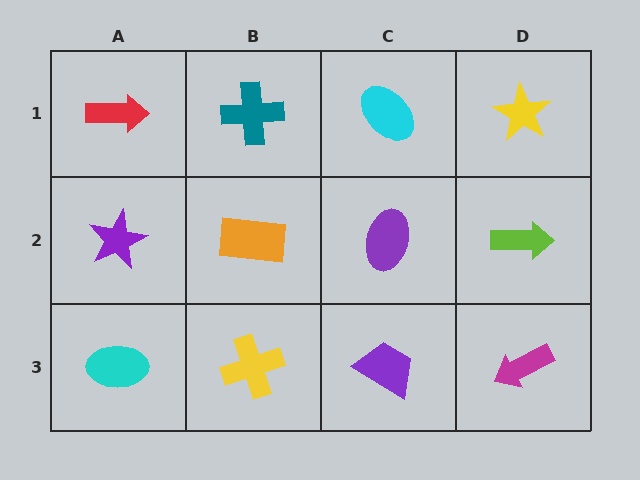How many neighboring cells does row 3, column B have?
3.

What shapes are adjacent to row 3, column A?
A purple star (row 2, column A), a yellow cross (row 3, column B).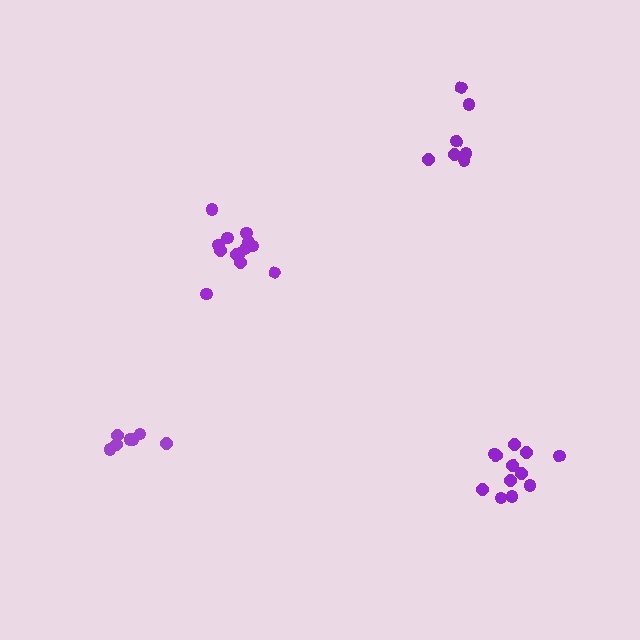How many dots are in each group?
Group 1: 7 dots, Group 2: 13 dots, Group 3: 7 dots, Group 4: 12 dots (39 total).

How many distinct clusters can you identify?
There are 4 distinct clusters.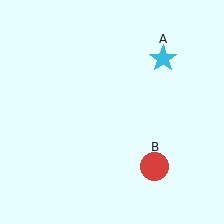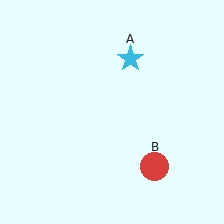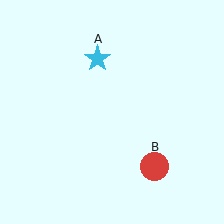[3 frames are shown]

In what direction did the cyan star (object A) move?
The cyan star (object A) moved left.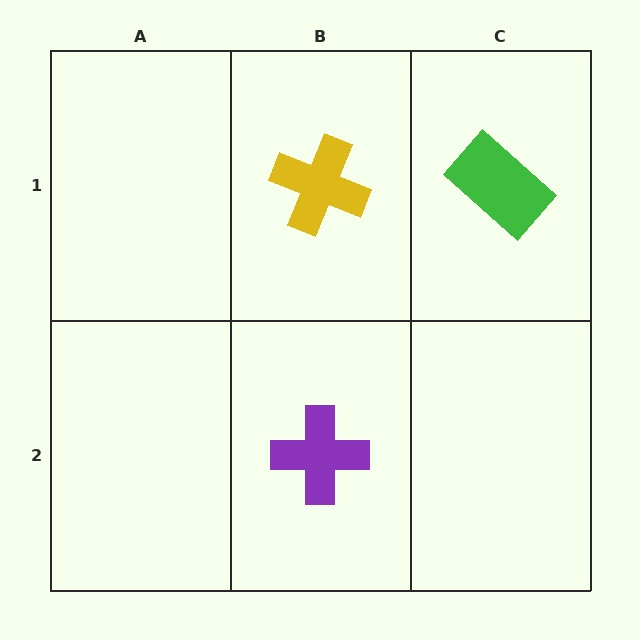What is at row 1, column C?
A green rectangle.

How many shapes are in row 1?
2 shapes.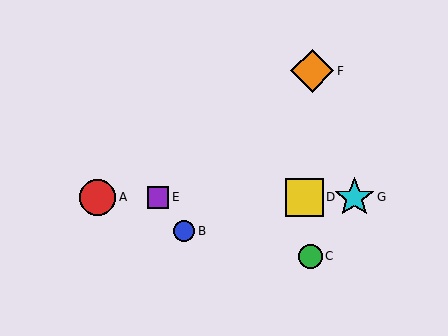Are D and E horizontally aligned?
Yes, both are at y≈197.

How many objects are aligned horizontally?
4 objects (A, D, E, G) are aligned horizontally.